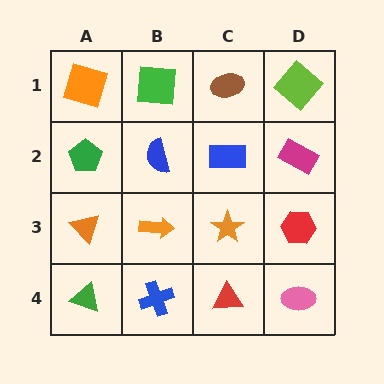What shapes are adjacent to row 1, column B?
A blue semicircle (row 2, column B), an orange square (row 1, column A), a brown ellipse (row 1, column C).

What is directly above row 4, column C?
An orange star.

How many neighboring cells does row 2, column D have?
3.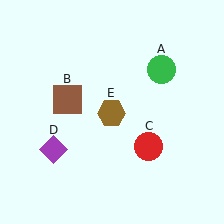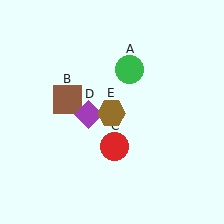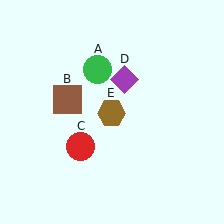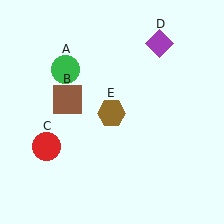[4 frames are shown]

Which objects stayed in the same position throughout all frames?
Brown square (object B) and brown hexagon (object E) remained stationary.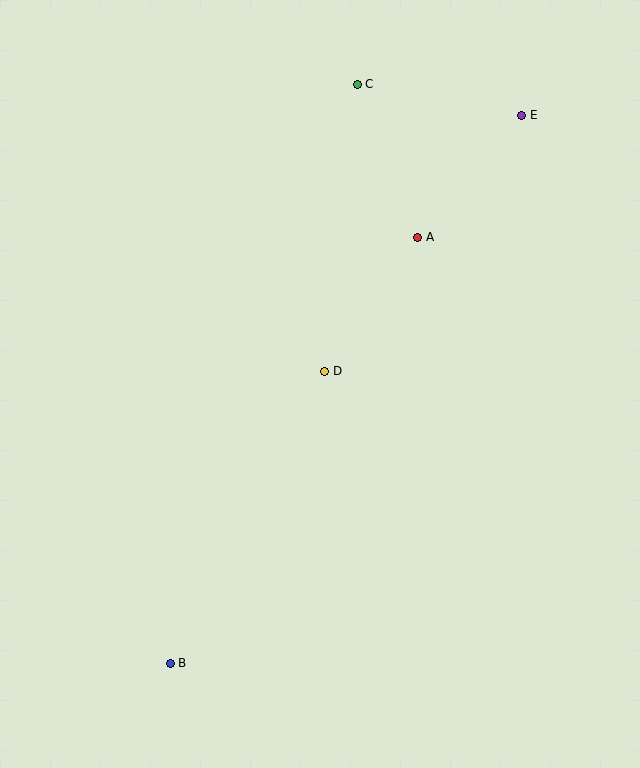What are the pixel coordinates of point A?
Point A is at (418, 237).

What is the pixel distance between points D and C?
The distance between D and C is 289 pixels.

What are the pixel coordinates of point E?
Point E is at (522, 115).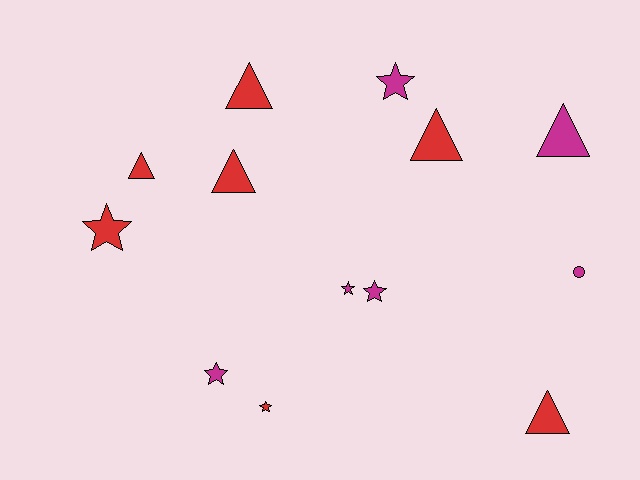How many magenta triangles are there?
There is 1 magenta triangle.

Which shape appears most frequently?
Triangle, with 6 objects.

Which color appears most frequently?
Red, with 7 objects.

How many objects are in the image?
There are 13 objects.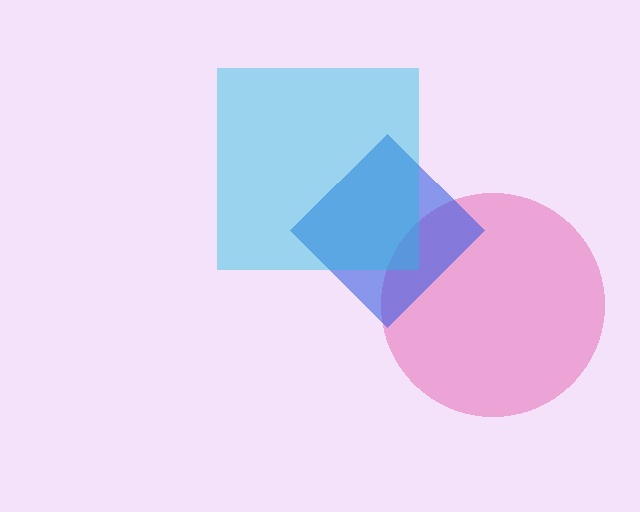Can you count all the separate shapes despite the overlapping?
Yes, there are 3 separate shapes.